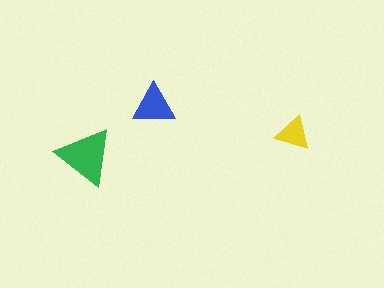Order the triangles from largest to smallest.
the green one, the blue one, the yellow one.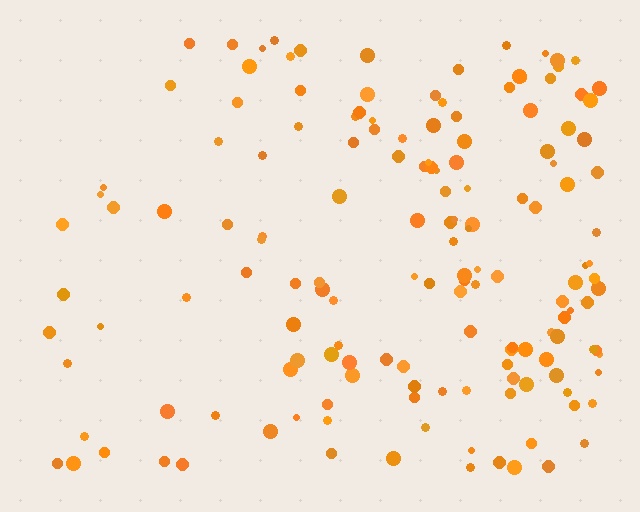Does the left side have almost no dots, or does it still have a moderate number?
Still a moderate number, just noticeably fewer than the right.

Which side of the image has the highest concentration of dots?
The right.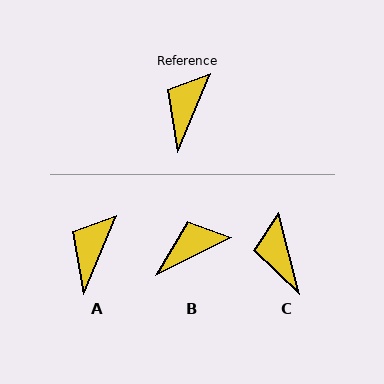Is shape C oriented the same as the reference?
No, it is off by about 37 degrees.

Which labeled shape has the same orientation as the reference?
A.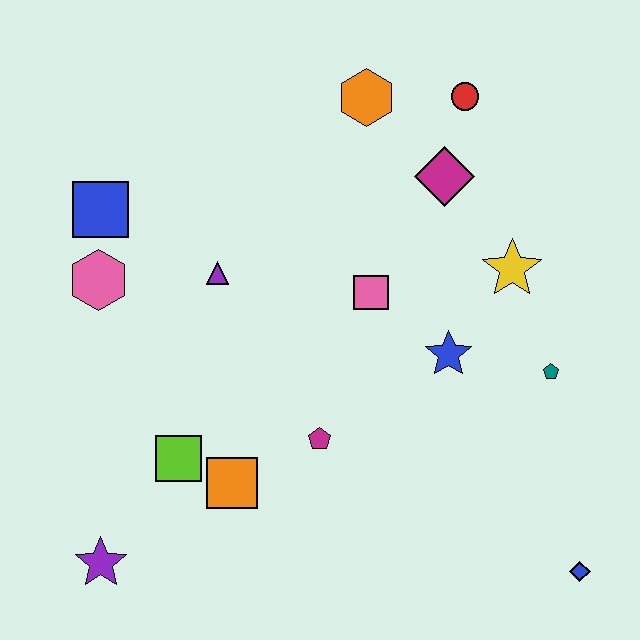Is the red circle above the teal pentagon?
Yes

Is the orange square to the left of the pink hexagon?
No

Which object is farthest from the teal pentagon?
The purple star is farthest from the teal pentagon.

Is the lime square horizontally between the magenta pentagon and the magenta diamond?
No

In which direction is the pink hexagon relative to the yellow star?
The pink hexagon is to the left of the yellow star.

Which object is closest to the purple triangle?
The pink hexagon is closest to the purple triangle.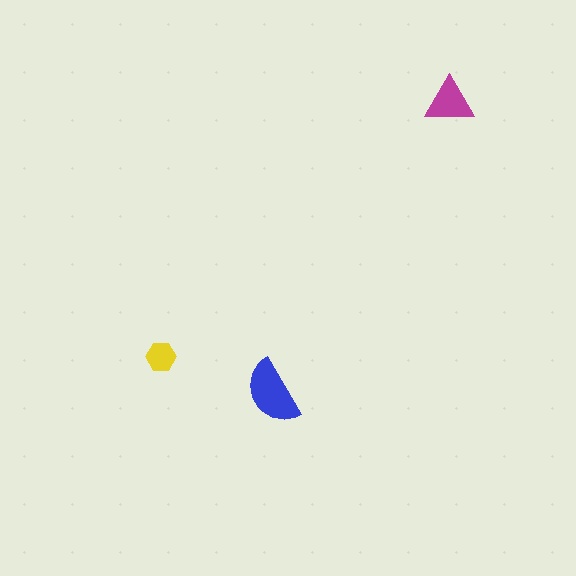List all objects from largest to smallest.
The blue semicircle, the magenta triangle, the yellow hexagon.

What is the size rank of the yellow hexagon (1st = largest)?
3rd.